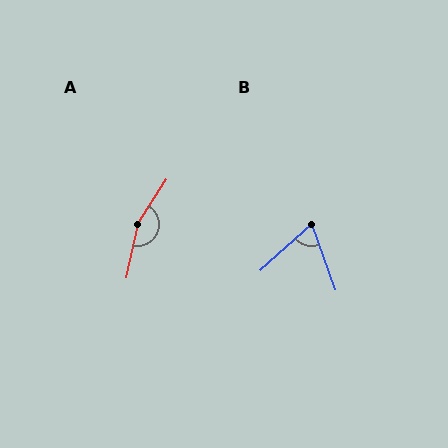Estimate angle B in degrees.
Approximately 68 degrees.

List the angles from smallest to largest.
B (68°), A (160°).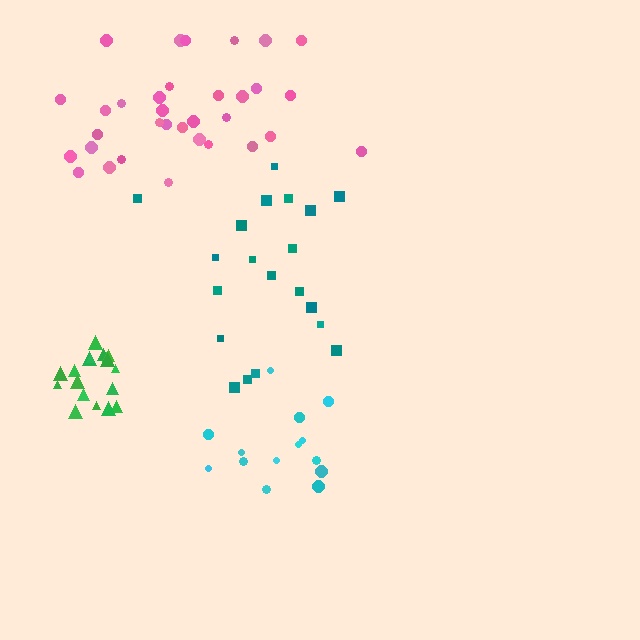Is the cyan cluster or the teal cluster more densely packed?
Cyan.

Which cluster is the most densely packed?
Green.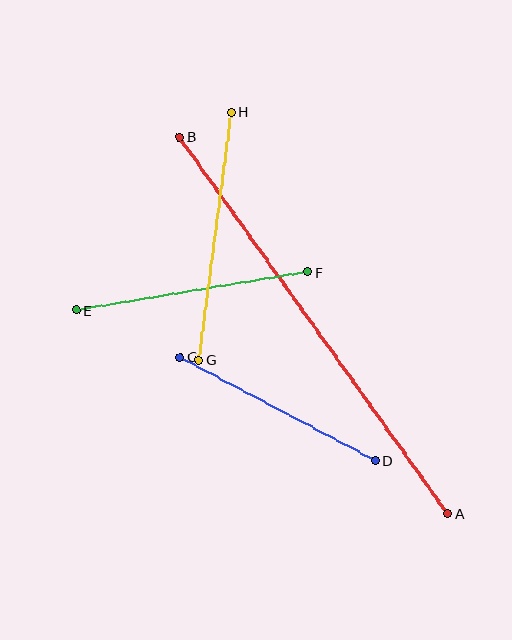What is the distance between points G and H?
The distance is approximately 250 pixels.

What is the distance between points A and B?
The distance is approximately 462 pixels.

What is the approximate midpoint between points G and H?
The midpoint is at approximately (215, 236) pixels.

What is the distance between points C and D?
The distance is approximately 221 pixels.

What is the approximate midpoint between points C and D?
The midpoint is at approximately (278, 409) pixels.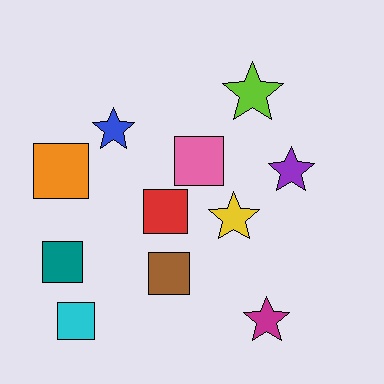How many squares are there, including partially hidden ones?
There are 6 squares.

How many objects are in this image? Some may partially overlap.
There are 11 objects.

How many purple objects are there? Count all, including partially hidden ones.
There is 1 purple object.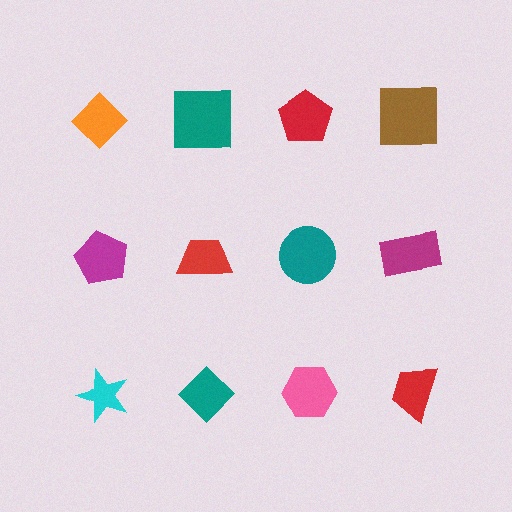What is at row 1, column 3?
A red pentagon.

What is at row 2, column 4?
A magenta rectangle.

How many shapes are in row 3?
4 shapes.